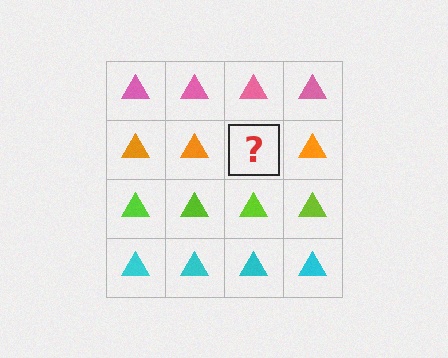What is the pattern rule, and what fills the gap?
The rule is that each row has a consistent color. The gap should be filled with an orange triangle.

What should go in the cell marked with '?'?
The missing cell should contain an orange triangle.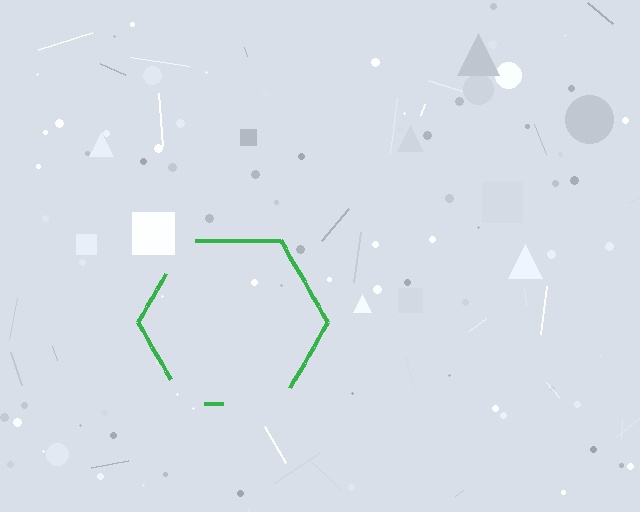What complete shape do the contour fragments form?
The contour fragments form a hexagon.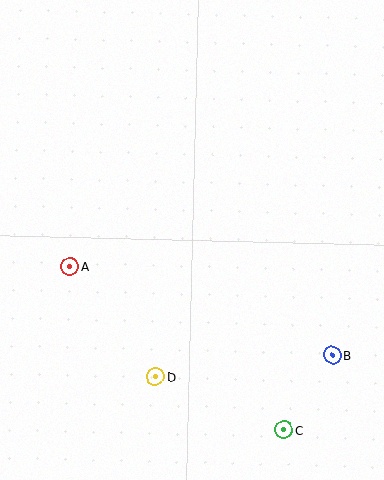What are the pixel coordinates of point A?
Point A is at (70, 267).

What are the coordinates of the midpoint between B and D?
The midpoint between B and D is at (244, 366).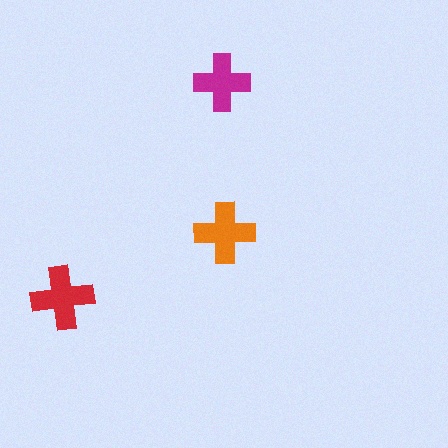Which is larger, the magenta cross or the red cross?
The red one.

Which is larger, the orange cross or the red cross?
The red one.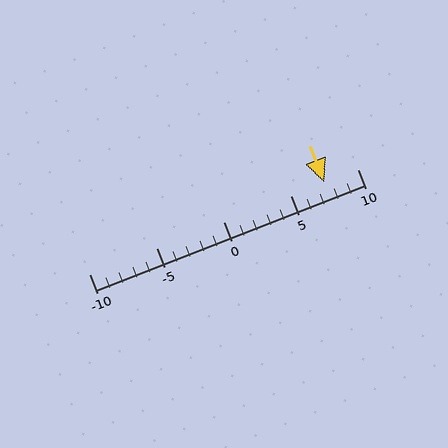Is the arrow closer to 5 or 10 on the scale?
The arrow is closer to 10.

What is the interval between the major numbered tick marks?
The major tick marks are spaced 5 units apart.